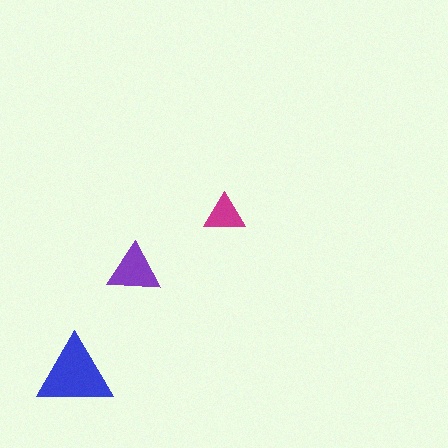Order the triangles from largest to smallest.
the blue one, the purple one, the magenta one.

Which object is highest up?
The magenta triangle is topmost.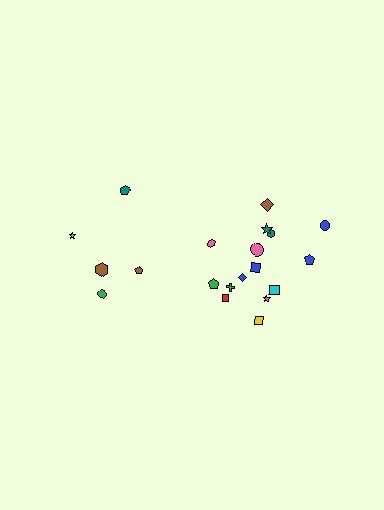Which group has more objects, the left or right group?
The right group.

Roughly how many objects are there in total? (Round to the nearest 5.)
Roughly 20 objects in total.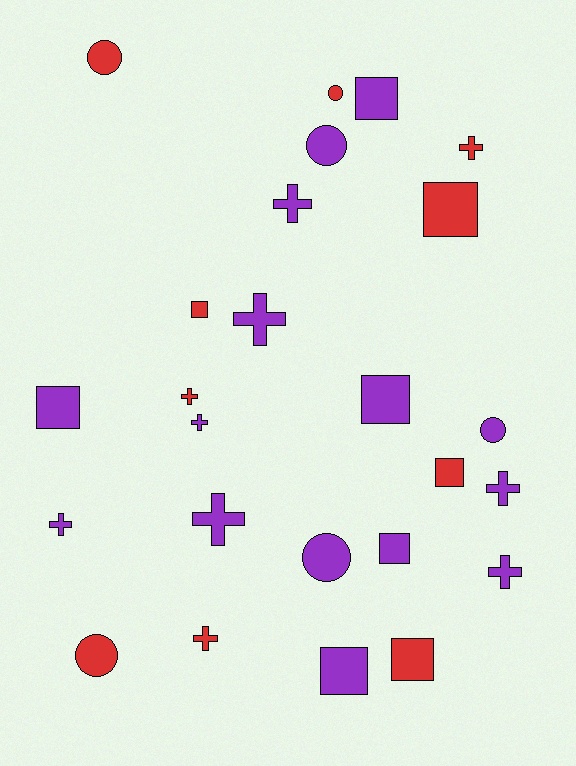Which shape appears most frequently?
Cross, with 10 objects.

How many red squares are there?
There are 4 red squares.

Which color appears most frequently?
Purple, with 15 objects.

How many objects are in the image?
There are 25 objects.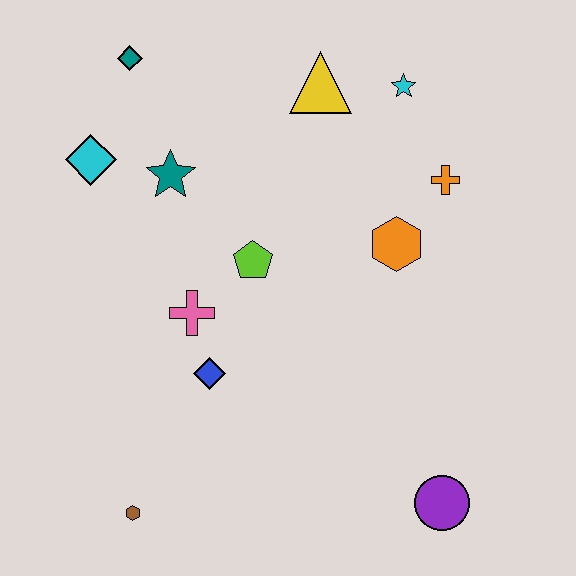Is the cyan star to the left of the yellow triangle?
No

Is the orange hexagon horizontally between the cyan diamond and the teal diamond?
No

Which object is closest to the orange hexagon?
The orange cross is closest to the orange hexagon.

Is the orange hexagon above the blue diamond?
Yes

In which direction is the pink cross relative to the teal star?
The pink cross is below the teal star.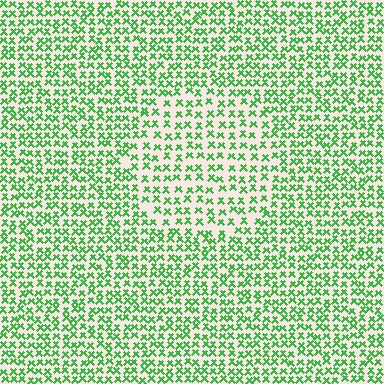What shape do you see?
I see a circle.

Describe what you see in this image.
The image contains small green elements arranged at two different densities. A circle-shaped region is visible where the elements are less densely packed than the surrounding area.